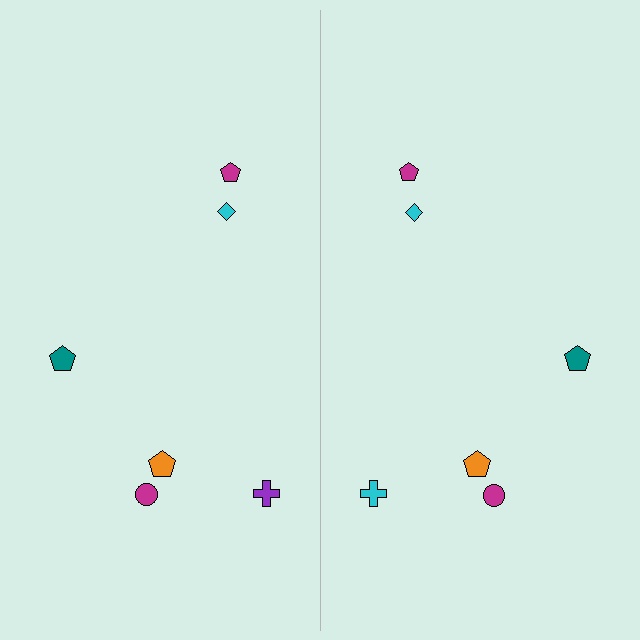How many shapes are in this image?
There are 12 shapes in this image.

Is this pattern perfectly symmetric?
No, the pattern is not perfectly symmetric. The cyan cross on the right side breaks the symmetry — its mirror counterpart is purple.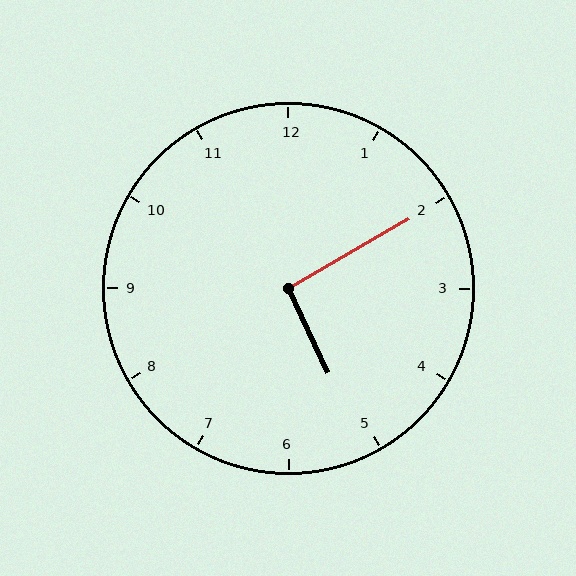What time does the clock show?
5:10.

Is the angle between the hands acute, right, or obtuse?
It is right.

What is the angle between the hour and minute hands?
Approximately 95 degrees.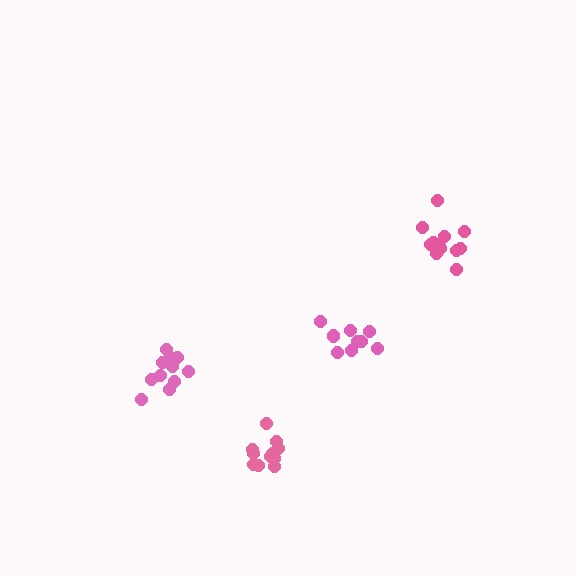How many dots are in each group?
Group 1: 10 dots, Group 2: 12 dots, Group 3: 12 dots, Group 4: 11 dots (45 total).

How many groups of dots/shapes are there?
There are 4 groups.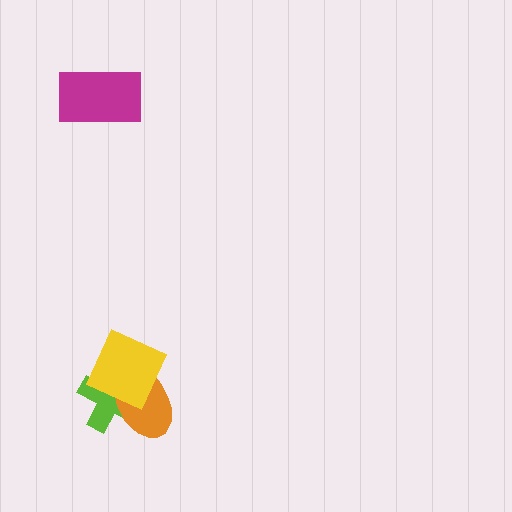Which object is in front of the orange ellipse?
The yellow diamond is in front of the orange ellipse.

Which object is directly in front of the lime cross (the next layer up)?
The orange ellipse is directly in front of the lime cross.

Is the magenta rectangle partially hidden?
No, no other shape covers it.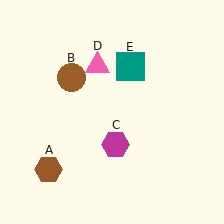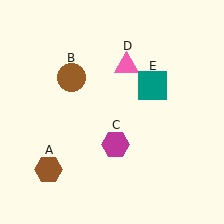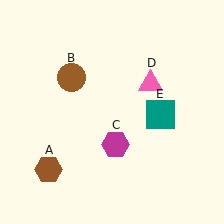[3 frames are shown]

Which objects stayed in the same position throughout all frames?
Brown hexagon (object A) and brown circle (object B) and magenta hexagon (object C) remained stationary.